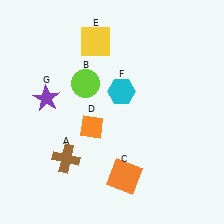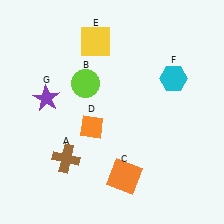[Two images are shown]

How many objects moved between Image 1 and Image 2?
1 object moved between the two images.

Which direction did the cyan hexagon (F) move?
The cyan hexagon (F) moved right.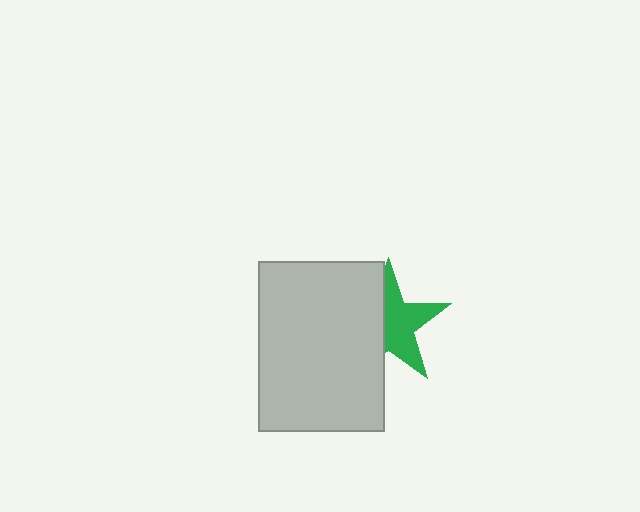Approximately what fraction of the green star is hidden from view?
Roughly 45% of the green star is hidden behind the light gray rectangle.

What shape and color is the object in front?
The object in front is a light gray rectangle.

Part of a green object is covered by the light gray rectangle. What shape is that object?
It is a star.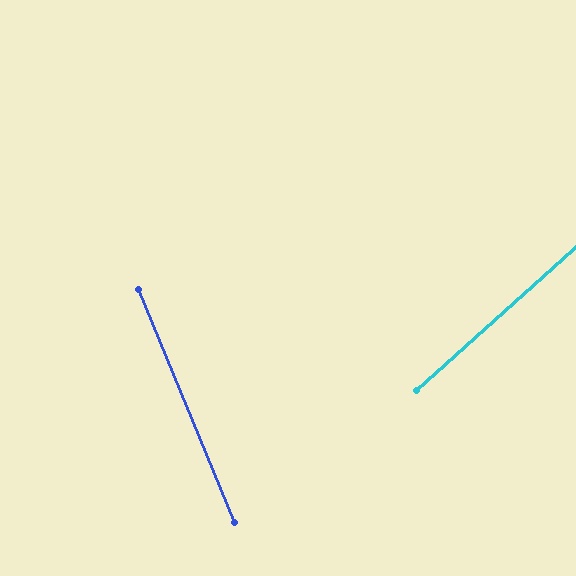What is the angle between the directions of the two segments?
Approximately 70 degrees.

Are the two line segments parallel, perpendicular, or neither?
Neither parallel nor perpendicular — they differ by about 70°.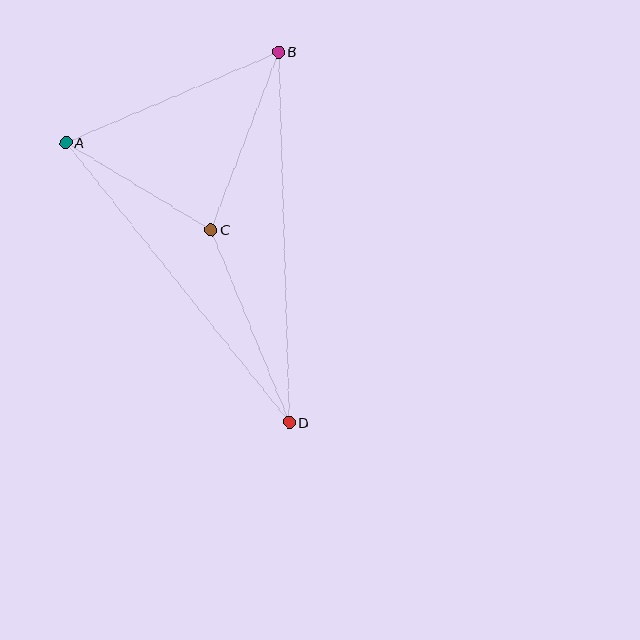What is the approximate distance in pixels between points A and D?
The distance between A and D is approximately 358 pixels.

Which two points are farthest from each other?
Points B and D are farthest from each other.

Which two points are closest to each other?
Points A and C are closest to each other.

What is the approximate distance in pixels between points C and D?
The distance between C and D is approximately 208 pixels.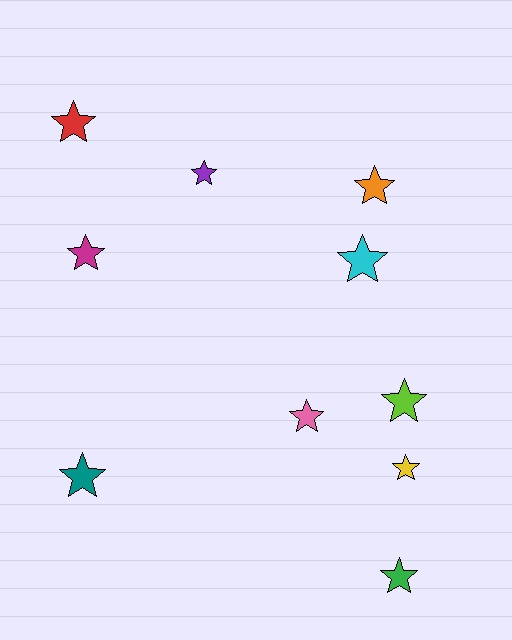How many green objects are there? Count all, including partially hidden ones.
There is 1 green object.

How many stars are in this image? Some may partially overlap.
There are 10 stars.